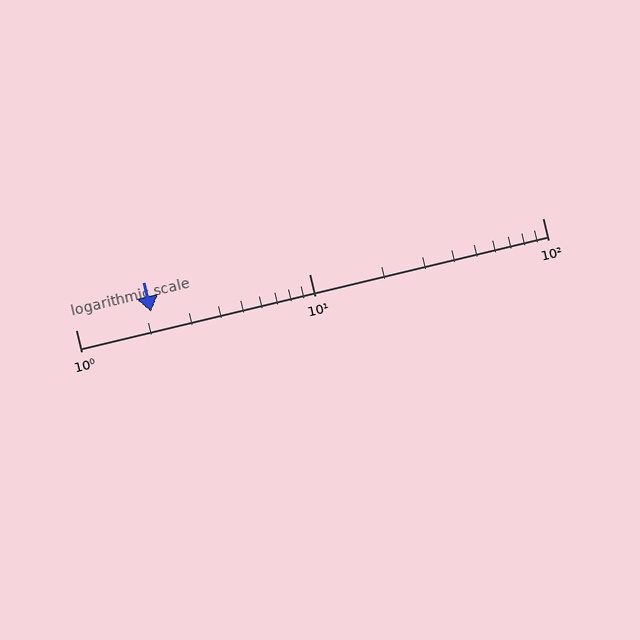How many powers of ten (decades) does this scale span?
The scale spans 2 decades, from 1 to 100.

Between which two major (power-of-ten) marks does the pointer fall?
The pointer is between 1 and 10.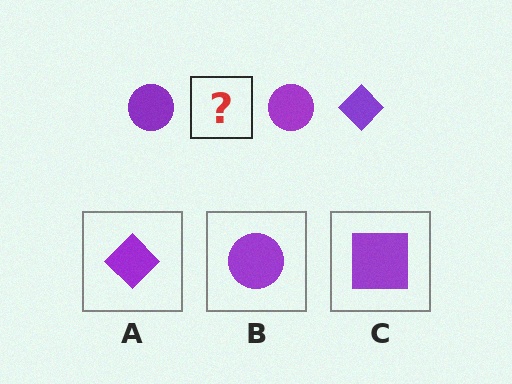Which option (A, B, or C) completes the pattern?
A.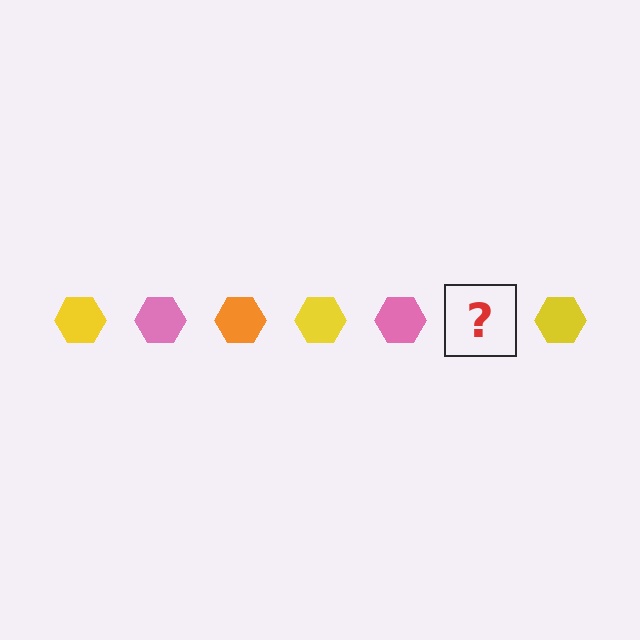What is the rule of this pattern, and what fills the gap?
The rule is that the pattern cycles through yellow, pink, orange hexagons. The gap should be filled with an orange hexagon.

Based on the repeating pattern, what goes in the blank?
The blank should be an orange hexagon.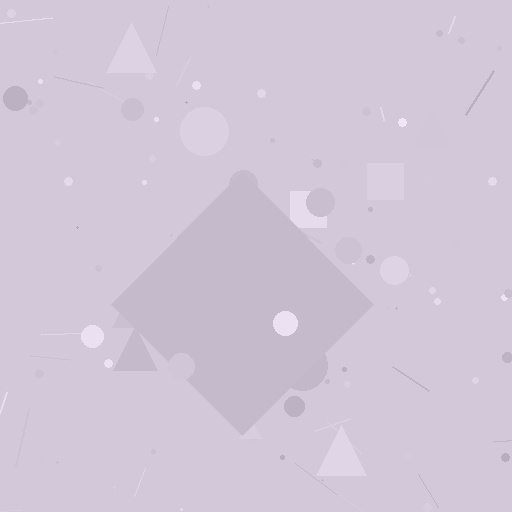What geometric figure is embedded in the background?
A diamond is embedded in the background.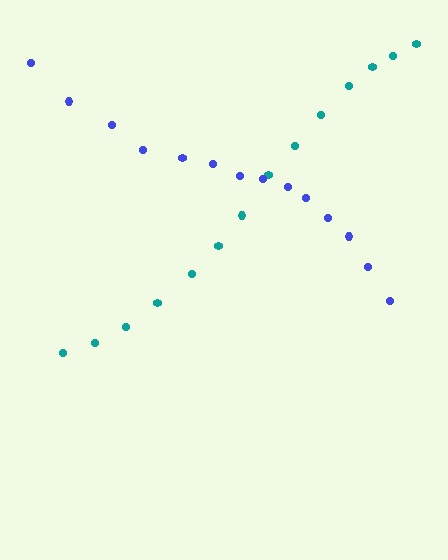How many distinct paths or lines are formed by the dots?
There are 2 distinct paths.